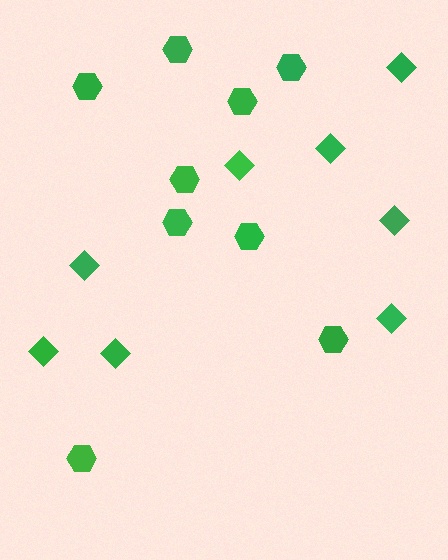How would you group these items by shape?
There are 2 groups: one group of hexagons (9) and one group of diamonds (8).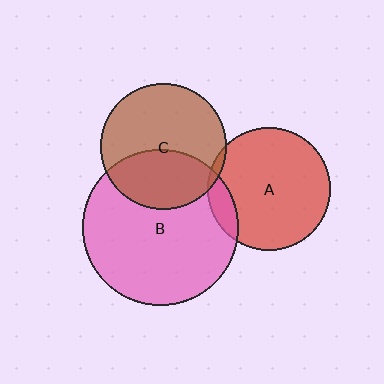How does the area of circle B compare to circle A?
Approximately 1.6 times.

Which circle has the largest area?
Circle B (pink).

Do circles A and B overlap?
Yes.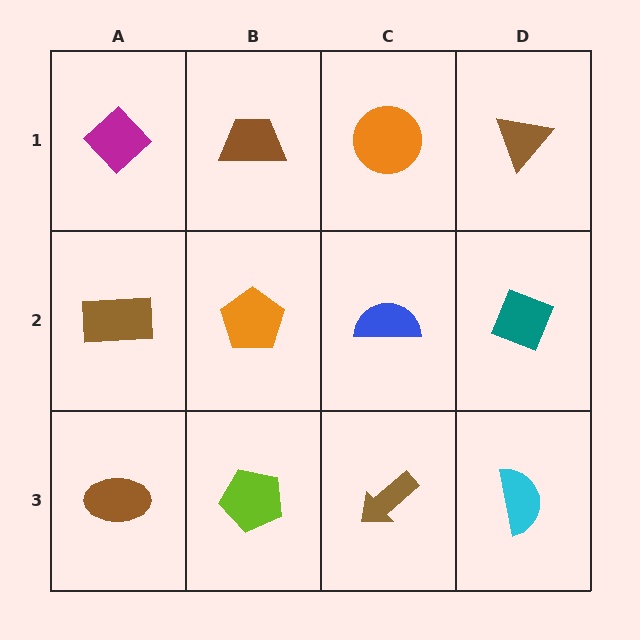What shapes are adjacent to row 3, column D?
A teal diamond (row 2, column D), a brown arrow (row 3, column C).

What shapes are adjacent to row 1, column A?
A brown rectangle (row 2, column A), a brown trapezoid (row 1, column B).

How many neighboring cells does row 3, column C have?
3.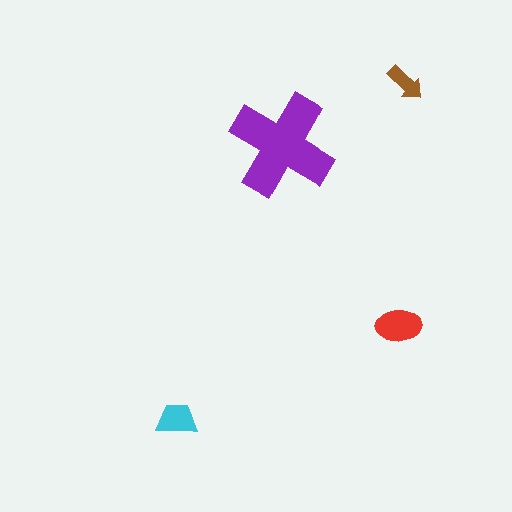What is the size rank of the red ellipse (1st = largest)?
2nd.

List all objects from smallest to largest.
The brown arrow, the cyan trapezoid, the red ellipse, the purple cross.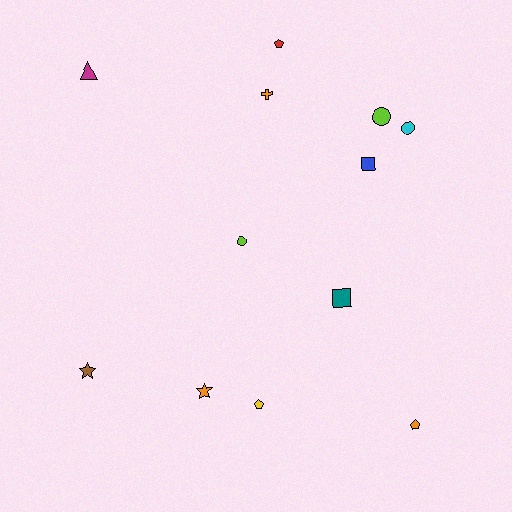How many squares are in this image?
There are 2 squares.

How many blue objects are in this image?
There is 1 blue object.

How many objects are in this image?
There are 12 objects.